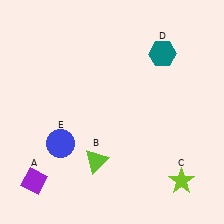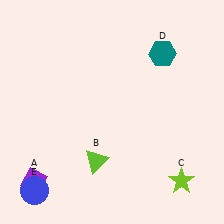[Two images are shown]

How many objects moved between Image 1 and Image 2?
1 object moved between the two images.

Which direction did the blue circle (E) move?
The blue circle (E) moved down.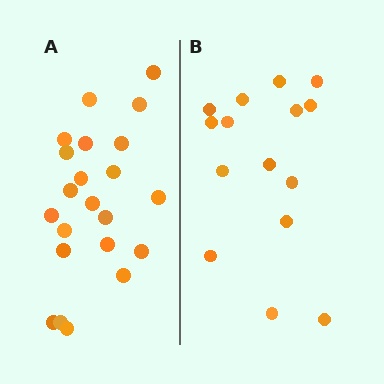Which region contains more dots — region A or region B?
Region A (the left region) has more dots.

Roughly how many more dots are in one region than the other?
Region A has roughly 8 or so more dots than region B.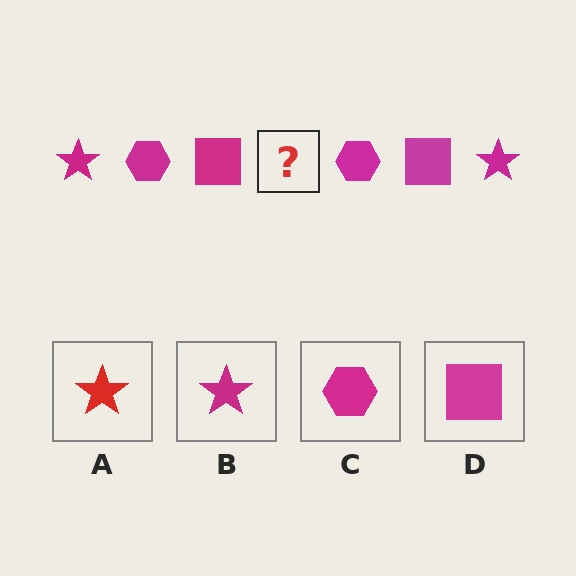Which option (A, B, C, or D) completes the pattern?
B.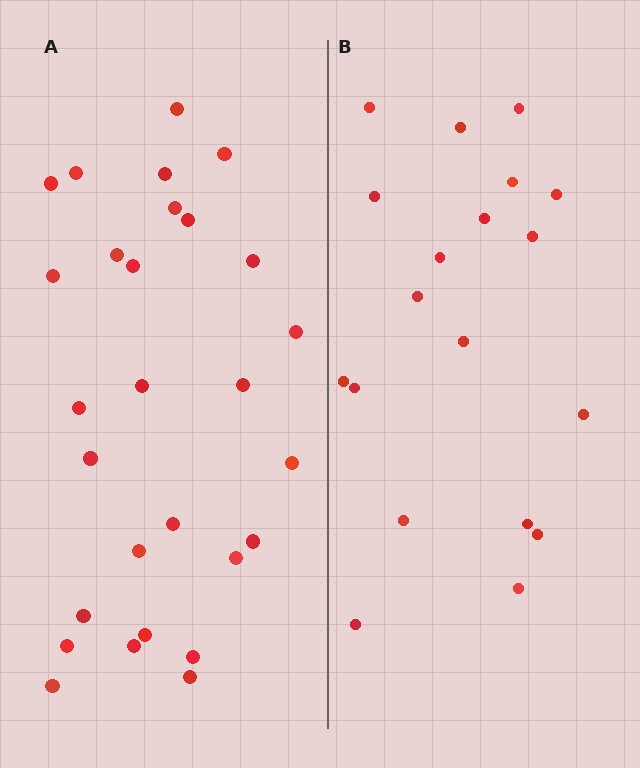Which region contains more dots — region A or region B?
Region A (the left region) has more dots.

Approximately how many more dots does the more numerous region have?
Region A has roughly 8 or so more dots than region B.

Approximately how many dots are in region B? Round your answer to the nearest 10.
About 20 dots. (The exact count is 19, which rounds to 20.)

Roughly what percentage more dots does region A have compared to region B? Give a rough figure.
About 45% more.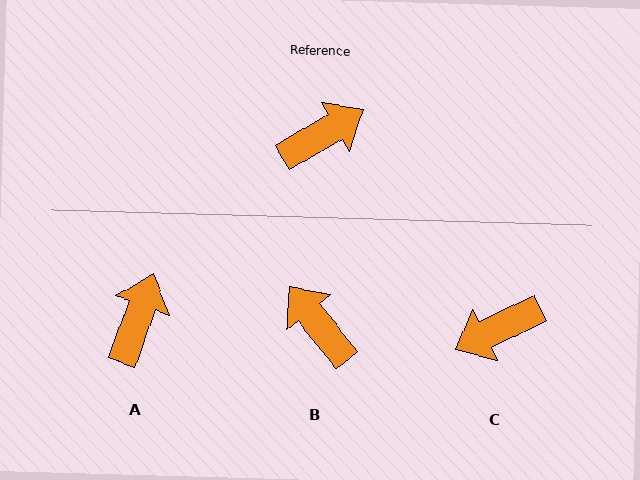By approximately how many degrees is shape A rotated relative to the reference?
Approximately 40 degrees counter-clockwise.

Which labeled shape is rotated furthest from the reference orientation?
C, about 176 degrees away.